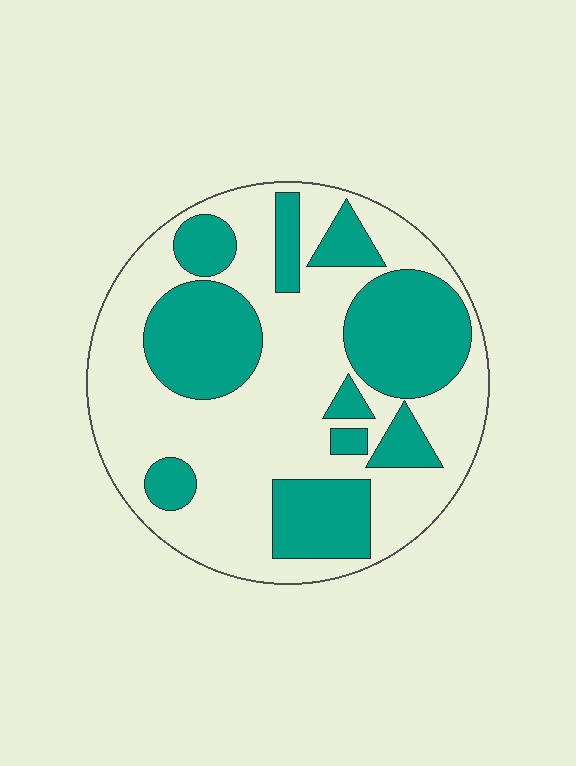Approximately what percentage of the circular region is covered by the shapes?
Approximately 40%.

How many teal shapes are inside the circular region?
10.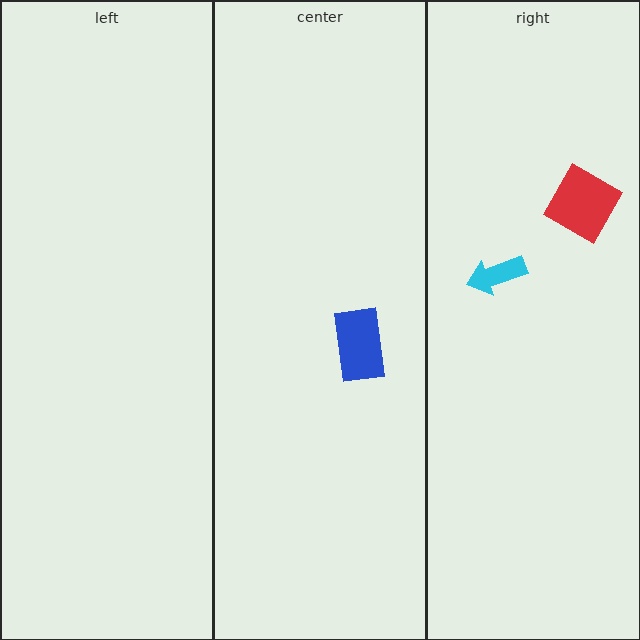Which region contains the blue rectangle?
The center region.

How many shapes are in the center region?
1.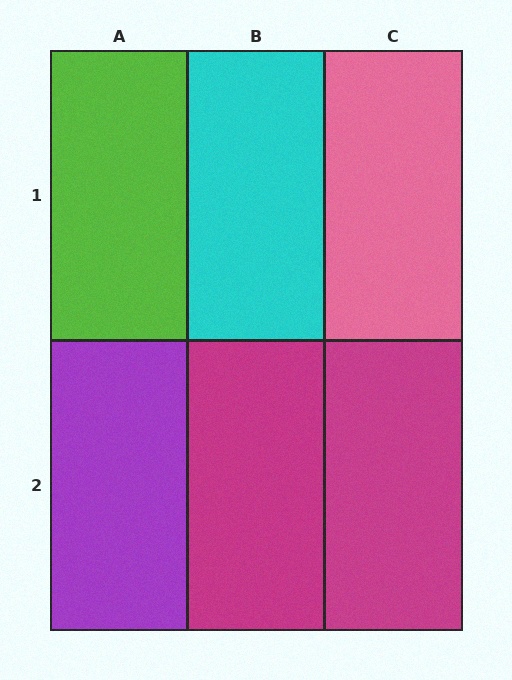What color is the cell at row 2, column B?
Magenta.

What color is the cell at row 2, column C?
Magenta.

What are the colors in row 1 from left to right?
Lime, cyan, pink.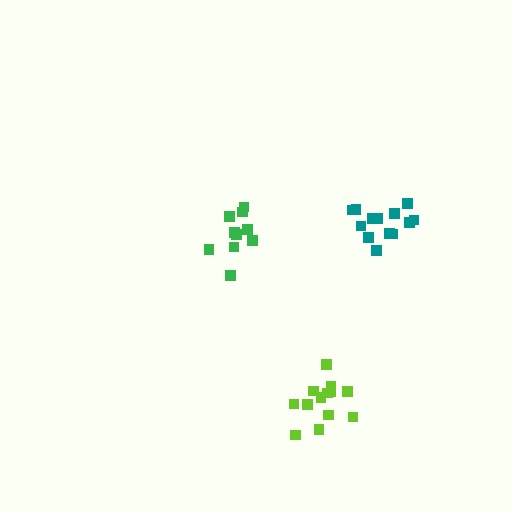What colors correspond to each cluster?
The clusters are colored: green, teal, lime.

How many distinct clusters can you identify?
There are 3 distinct clusters.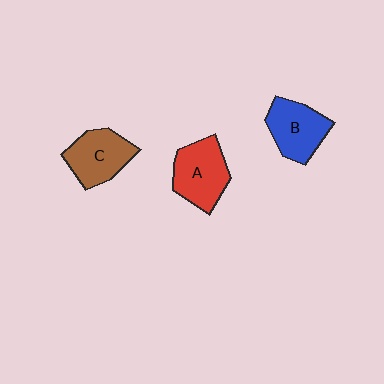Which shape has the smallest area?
Shape C (brown).